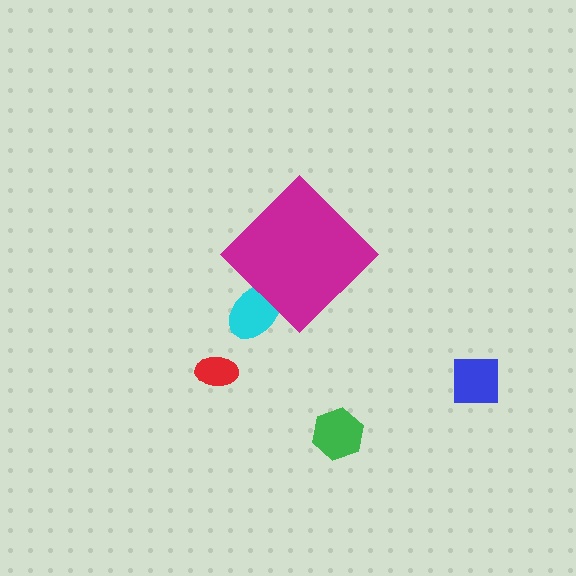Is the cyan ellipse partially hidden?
Yes, the cyan ellipse is partially hidden behind the magenta diamond.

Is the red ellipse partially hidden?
No, the red ellipse is fully visible.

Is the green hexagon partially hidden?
No, the green hexagon is fully visible.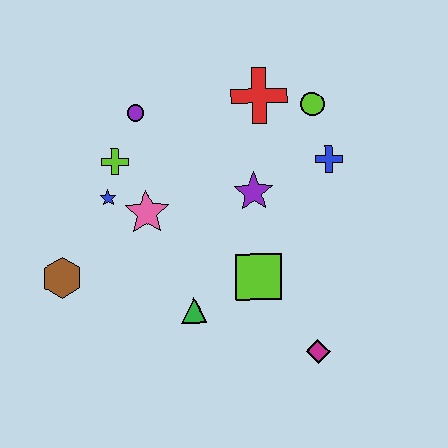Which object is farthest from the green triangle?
The lime circle is farthest from the green triangle.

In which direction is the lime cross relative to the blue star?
The lime cross is above the blue star.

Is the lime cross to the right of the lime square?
No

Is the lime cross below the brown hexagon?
No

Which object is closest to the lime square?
The green triangle is closest to the lime square.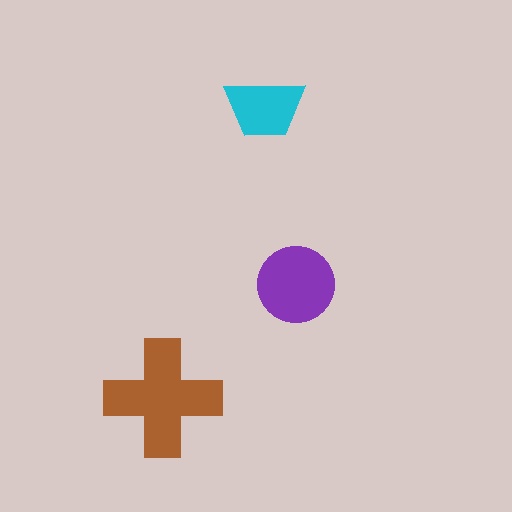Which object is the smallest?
The cyan trapezoid.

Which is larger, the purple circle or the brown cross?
The brown cross.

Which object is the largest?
The brown cross.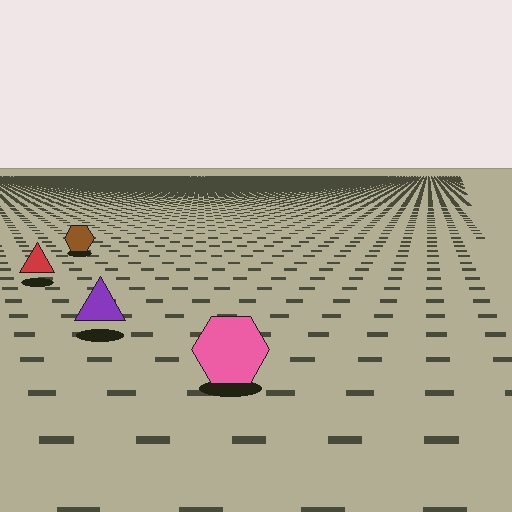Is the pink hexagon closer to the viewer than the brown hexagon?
Yes. The pink hexagon is closer — you can tell from the texture gradient: the ground texture is coarser near it.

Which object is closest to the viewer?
The pink hexagon is closest. The texture marks near it are larger and more spread out.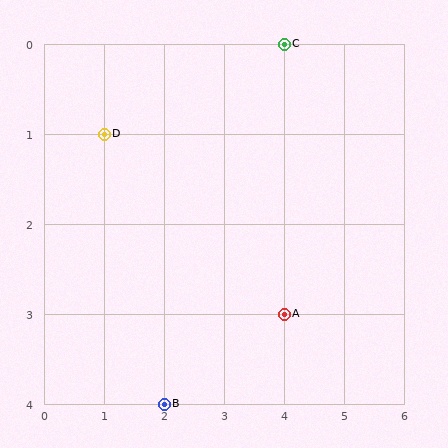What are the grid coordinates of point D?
Point D is at grid coordinates (1, 1).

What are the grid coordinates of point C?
Point C is at grid coordinates (4, 0).